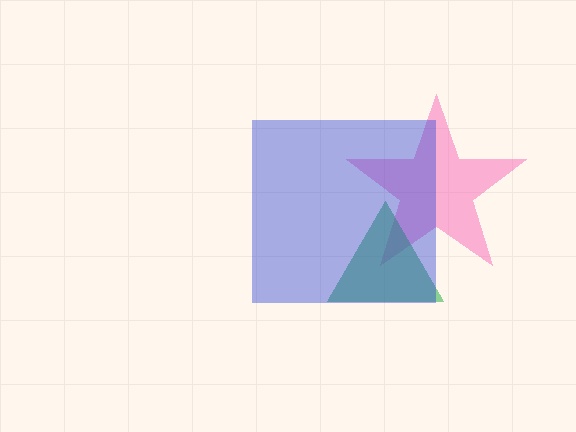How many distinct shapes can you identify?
There are 3 distinct shapes: a pink star, a green triangle, a blue square.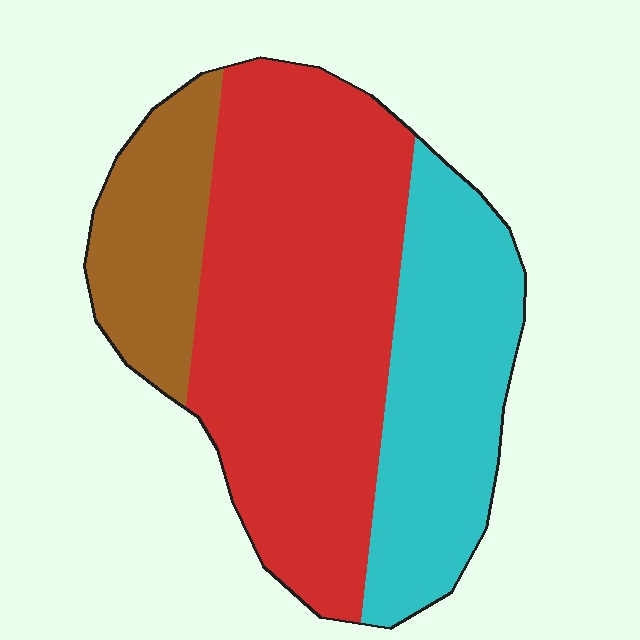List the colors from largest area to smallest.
From largest to smallest: red, cyan, brown.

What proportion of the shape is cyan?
Cyan covers 29% of the shape.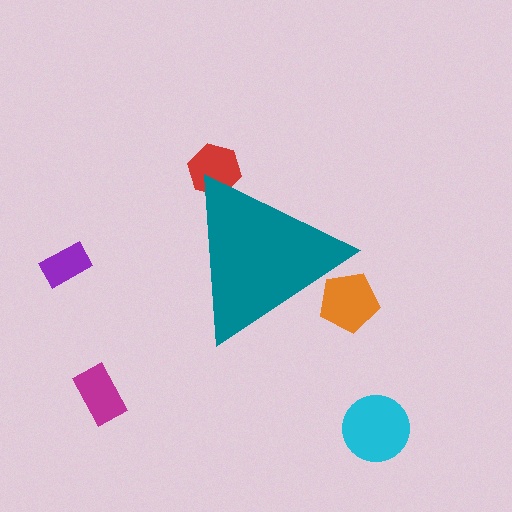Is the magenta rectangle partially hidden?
No, the magenta rectangle is fully visible.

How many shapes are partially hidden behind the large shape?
2 shapes are partially hidden.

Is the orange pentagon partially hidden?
Yes, the orange pentagon is partially hidden behind the teal triangle.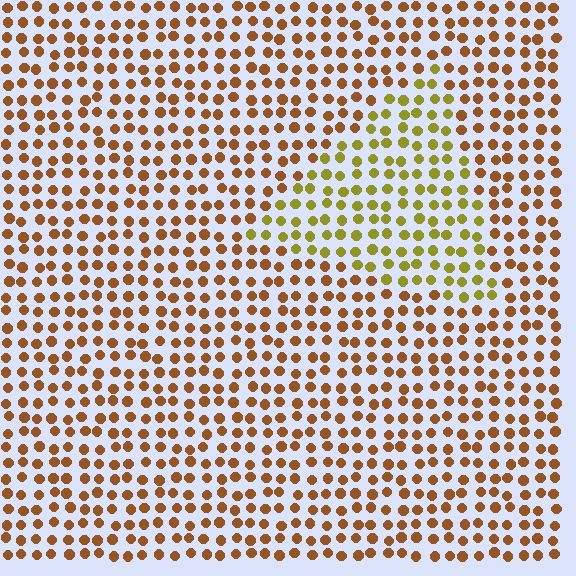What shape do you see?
I see a triangle.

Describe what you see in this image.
The image is filled with small brown elements in a uniform arrangement. A triangle-shaped region is visible where the elements are tinted to a slightly different hue, forming a subtle color boundary.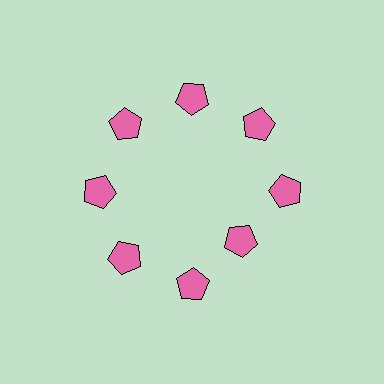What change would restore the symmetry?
The symmetry would be restored by moving it outward, back onto the ring so that all 8 pentagons sit at equal angles and equal distance from the center.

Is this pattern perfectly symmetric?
No. The 8 pink pentagons are arranged in a ring, but one element near the 4 o'clock position is pulled inward toward the center, breaking the 8-fold rotational symmetry.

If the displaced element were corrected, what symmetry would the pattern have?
It would have 8-fold rotational symmetry — the pattern would map onto itself every 45 degrees.